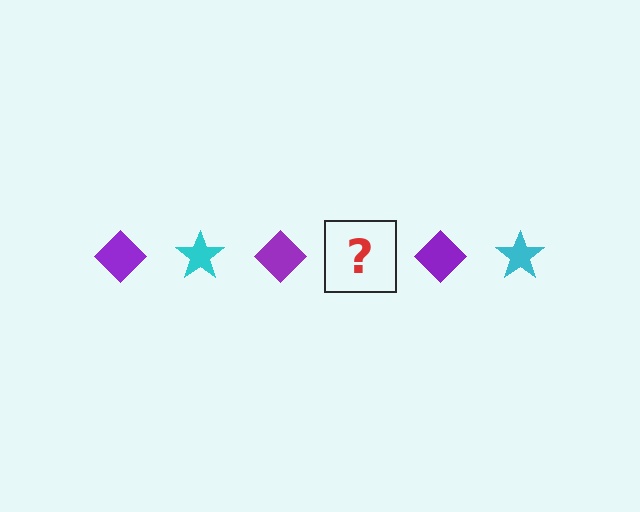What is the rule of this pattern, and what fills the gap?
The rule is that the pattern alternates between purple diamond and cyan star. The gap should be filled with a cyan star.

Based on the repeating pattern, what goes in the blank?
The blank should be a cyan star.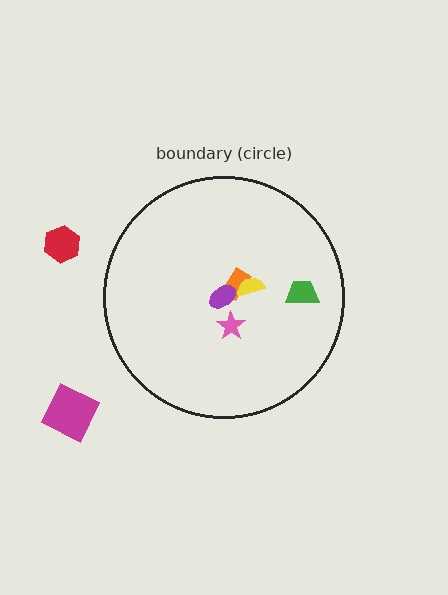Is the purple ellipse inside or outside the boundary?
Inside.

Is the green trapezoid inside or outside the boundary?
Inside.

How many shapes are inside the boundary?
5 inside, 2 outside.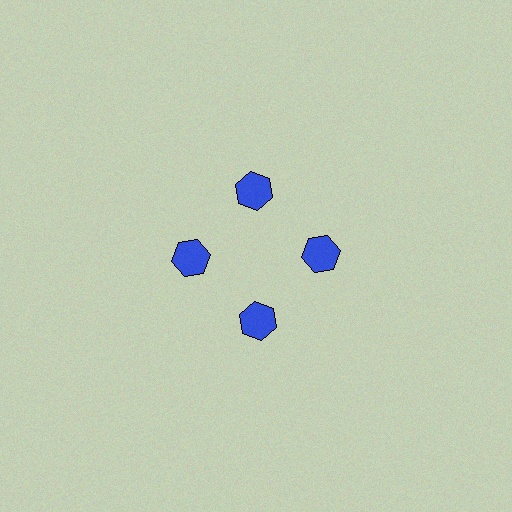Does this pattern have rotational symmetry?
Yes, this pattern has 4-fold rotational symmetry. It looks the same after rotating 90 degrees around the center.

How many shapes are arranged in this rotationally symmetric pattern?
There are 4 shapes, arranged in 4 groups of 1.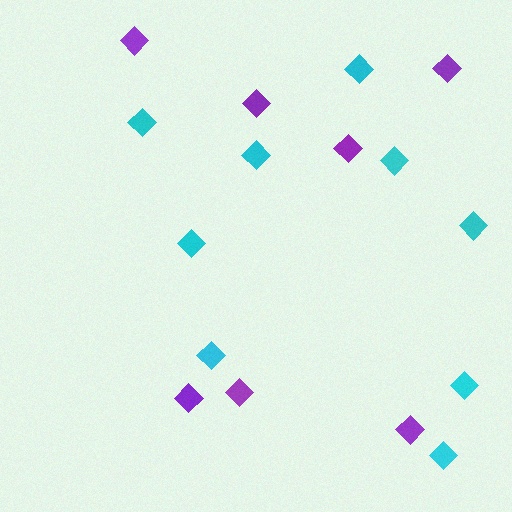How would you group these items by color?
There are 2 groups: one group of cyan diamonds (9) and one group of purple diamonds (7).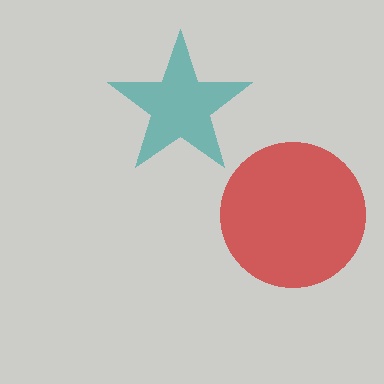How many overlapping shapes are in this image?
There are 2 overlapping shapes in the image.